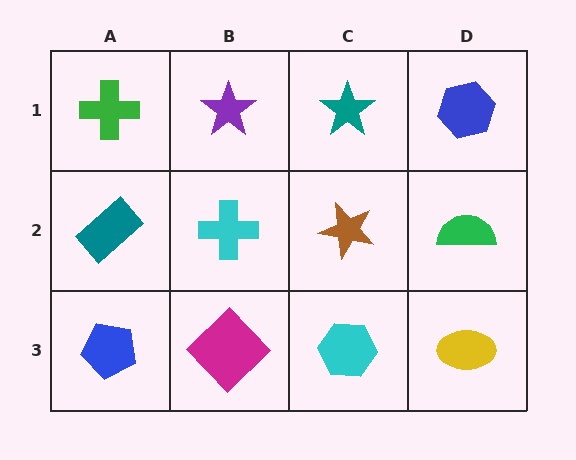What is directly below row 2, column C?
A cyan hexagon.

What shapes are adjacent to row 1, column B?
A cyan cross (row 2, column B), a green cross (row 1, column A), a teal star (row 1, column C).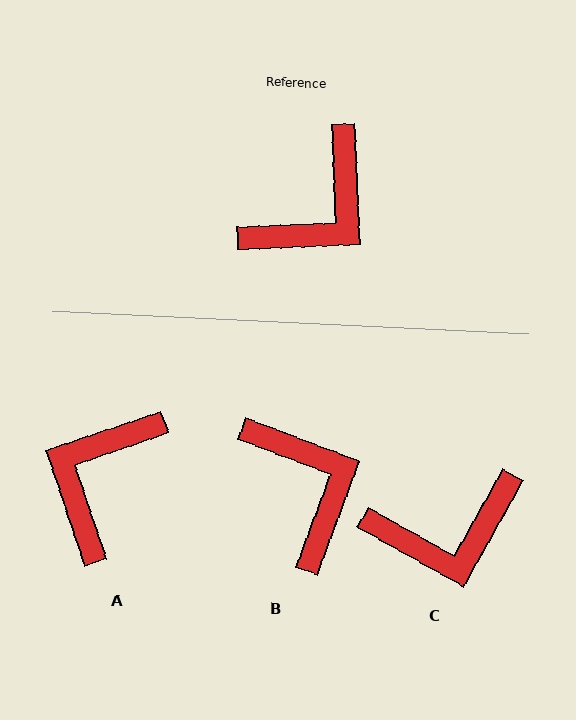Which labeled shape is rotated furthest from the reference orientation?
A, about 164 degrees away.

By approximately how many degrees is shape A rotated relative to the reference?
Approximately 164 degrees clockwise.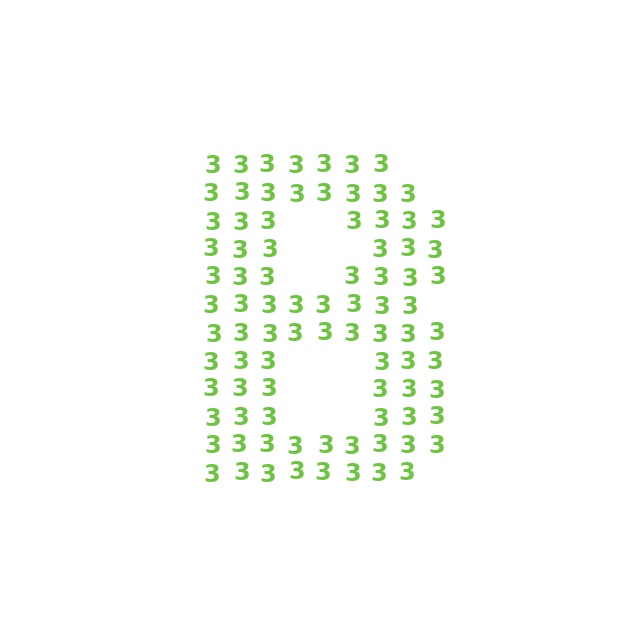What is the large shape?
The large shape is the letter B.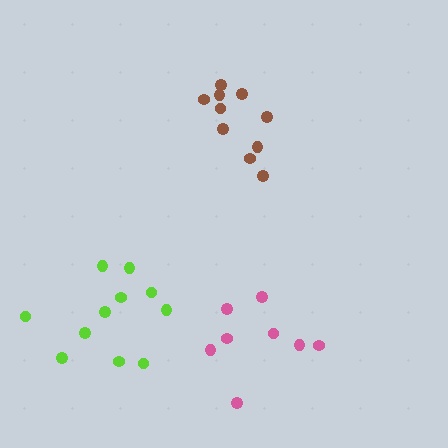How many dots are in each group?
Group 1: 8 dots, Group 2: 10 dots, Group 3: 11 dots (29 total).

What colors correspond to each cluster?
The clusters are colored: pink, brown, lime.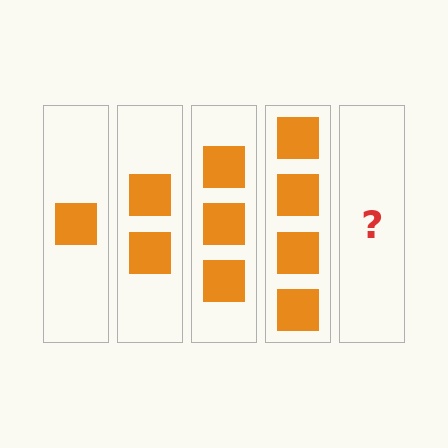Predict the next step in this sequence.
The next step is 5 squares.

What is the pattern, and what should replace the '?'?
The pattern is that each step adds one more square. The '?' should be 5 squares.